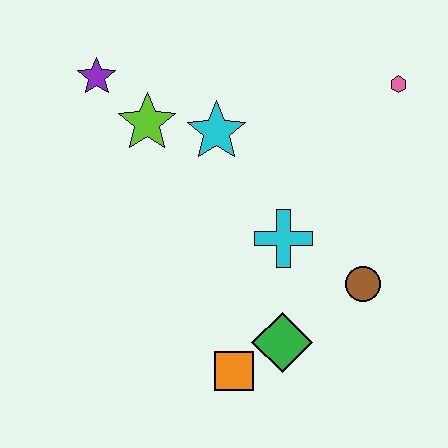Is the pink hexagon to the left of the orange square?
No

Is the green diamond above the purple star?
No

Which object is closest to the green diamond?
The orange square is closest to the green diamond.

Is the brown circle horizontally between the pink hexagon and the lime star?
Yes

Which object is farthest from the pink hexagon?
The orange square is farthest from the pink hexagon.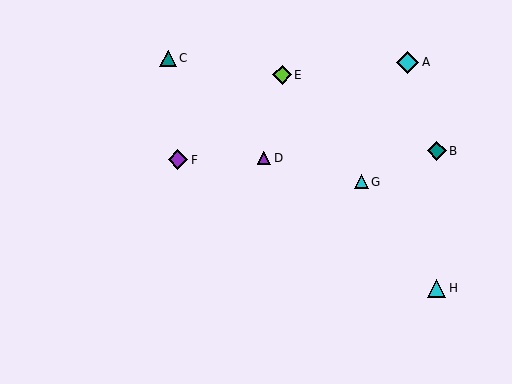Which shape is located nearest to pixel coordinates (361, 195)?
The cyan triangle (labeled G) at (361, 182) is nearest to that location.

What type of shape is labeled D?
Shape D is a purple triangle.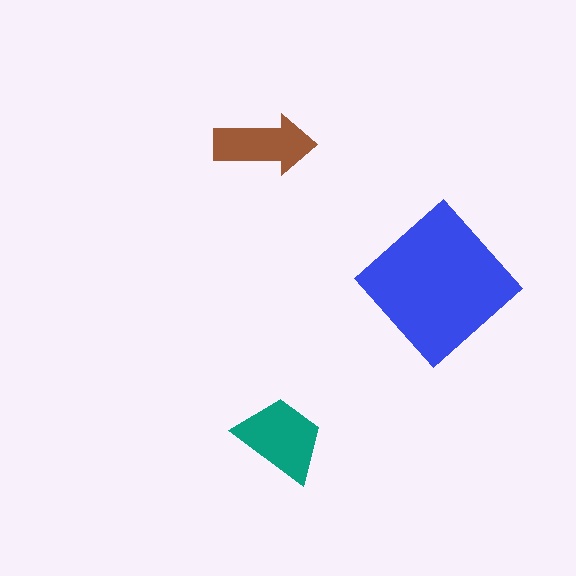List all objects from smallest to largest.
The brown arrow, the teal trapezoid, the blue diamond.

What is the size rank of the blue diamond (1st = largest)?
1st.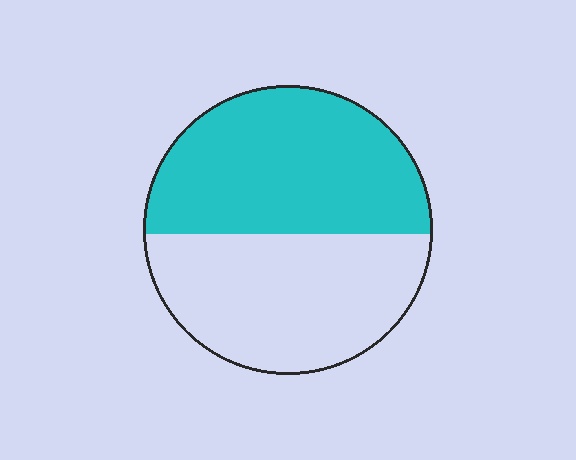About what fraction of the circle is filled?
About one half (1/2).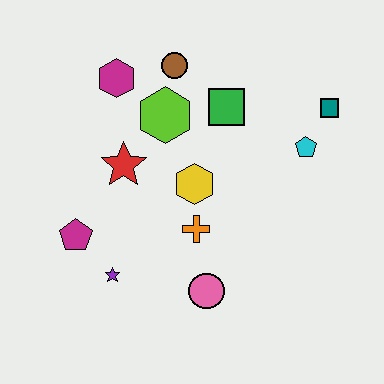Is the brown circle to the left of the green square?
Yes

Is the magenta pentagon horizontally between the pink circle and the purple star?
No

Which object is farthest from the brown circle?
The pink circle is farthest from the brown circle.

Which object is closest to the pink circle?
The orange cross is closest to the pink circle.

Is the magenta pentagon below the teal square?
Yes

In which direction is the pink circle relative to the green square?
The pink circle is below the green square.